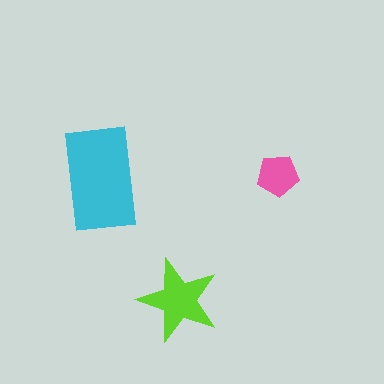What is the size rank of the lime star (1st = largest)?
2nd.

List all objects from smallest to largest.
The pink pentagon, the lime star, the cyan rectangle.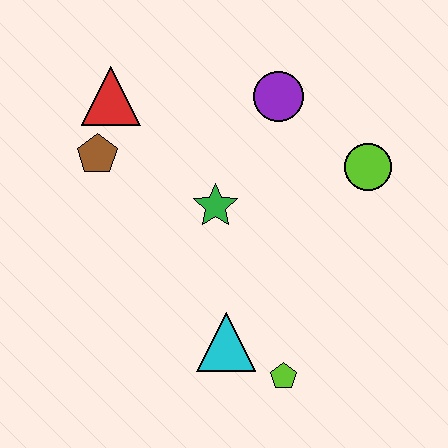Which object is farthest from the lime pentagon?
The red triangle is farthest from the lime pentagon.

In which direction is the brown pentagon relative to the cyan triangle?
The brown pentagon is above the cyan triangle.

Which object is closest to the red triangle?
The brown pentagon is closest to the red triangle.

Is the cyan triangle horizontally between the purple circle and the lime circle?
No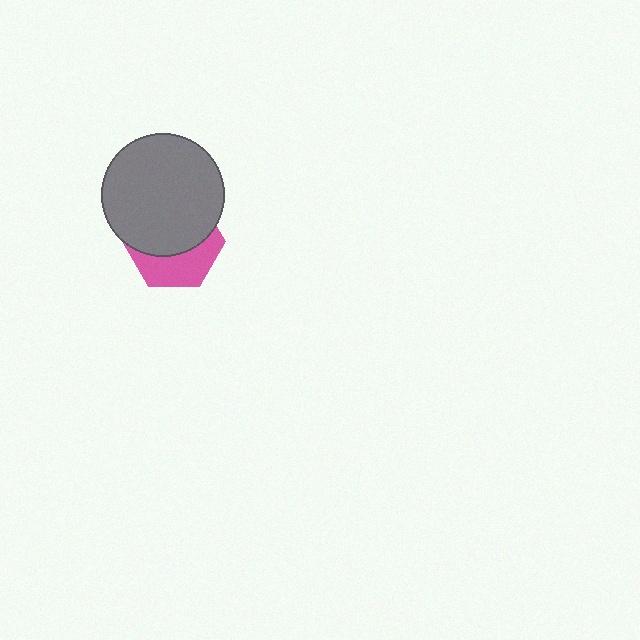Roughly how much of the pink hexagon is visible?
A small part of it is visible (roughly 41%).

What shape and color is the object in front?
The object in front is a gray circle.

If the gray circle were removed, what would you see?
You would see the complete pink hexagon.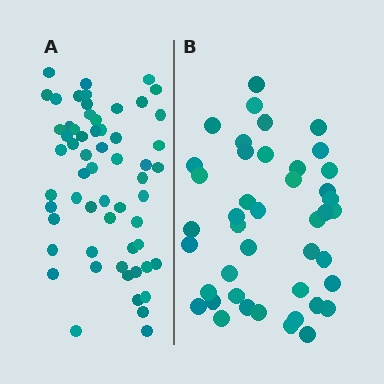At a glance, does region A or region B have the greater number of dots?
Region A (the left region) has more dots.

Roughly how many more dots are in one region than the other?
Region A has approximately 15 more dots than region B.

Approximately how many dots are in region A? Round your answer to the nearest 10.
About 60 dots. (The exact count is 59, which rounds to 60.)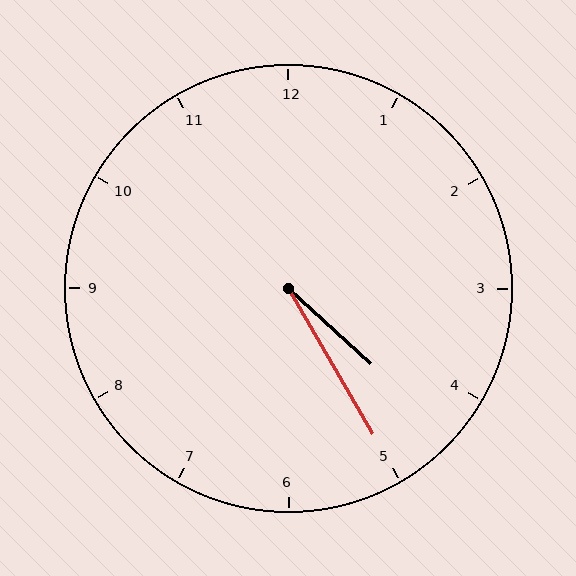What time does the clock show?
4:25.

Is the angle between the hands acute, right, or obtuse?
It is acute.